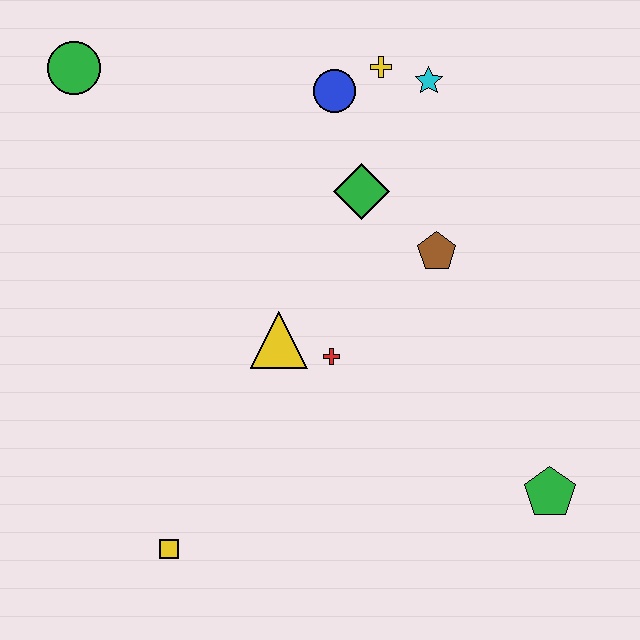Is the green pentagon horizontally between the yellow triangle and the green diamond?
No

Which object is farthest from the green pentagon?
The green circle is farthest from the green pentagon.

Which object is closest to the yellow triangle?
The red cross is closest to the yellow triangle.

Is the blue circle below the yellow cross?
Yes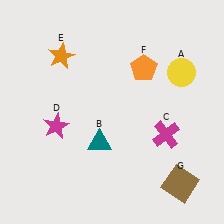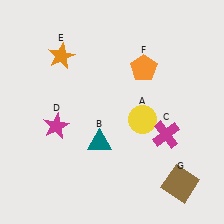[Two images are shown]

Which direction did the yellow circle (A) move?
The yellow circle (A) moved down.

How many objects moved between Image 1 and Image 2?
1 object moved between the two images.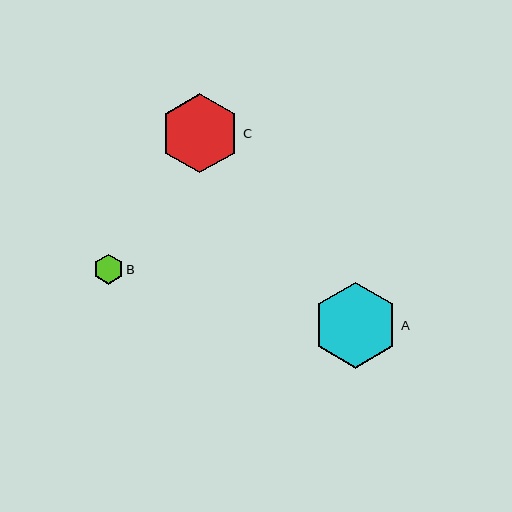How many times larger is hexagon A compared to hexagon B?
Hexagon A is approximately 2.8 times the size of hexagon B.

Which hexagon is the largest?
Hexagon A is the largest with a size of approximately 86 pixels.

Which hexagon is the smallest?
Hexagon B is the smallest with a size of approximately 30 pixels.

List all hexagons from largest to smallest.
From largest to smallest: A, C, B.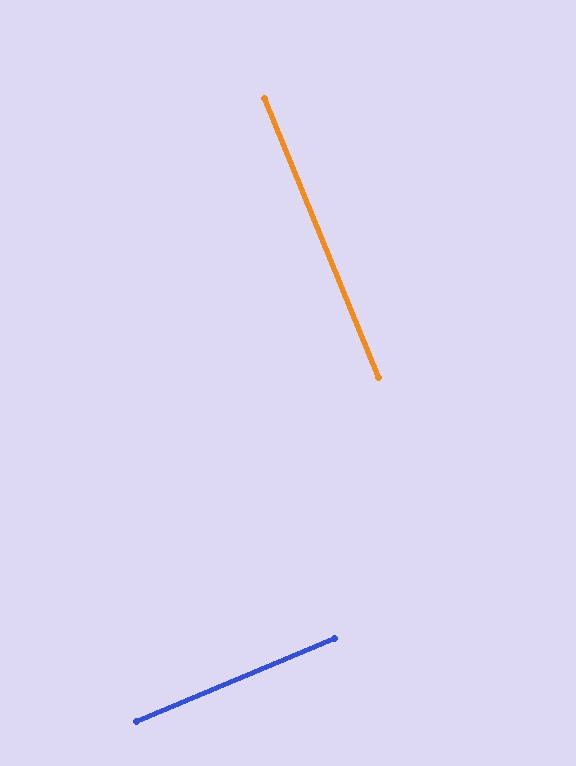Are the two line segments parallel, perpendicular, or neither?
Perpendicular — they meet at approximately 90°.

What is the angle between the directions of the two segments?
Approximately 90 degrees.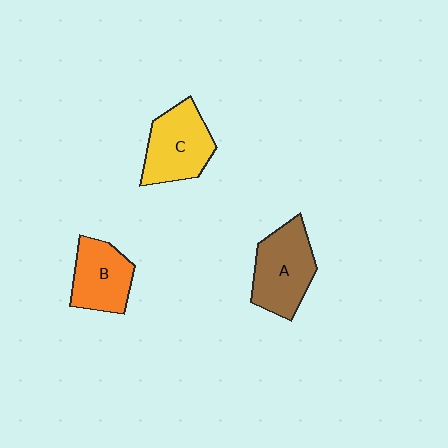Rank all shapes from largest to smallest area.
From largest to smallest: A (brown), C (yellow), B (orange).